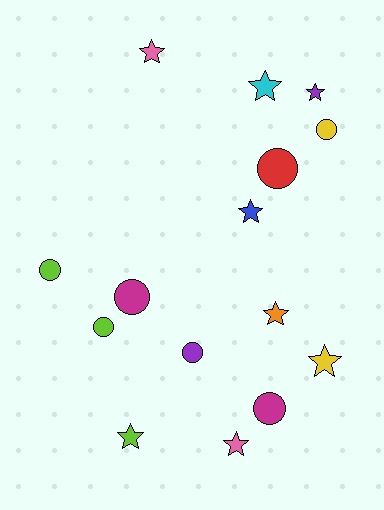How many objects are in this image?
There are 15 objects.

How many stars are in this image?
There are 8 stars.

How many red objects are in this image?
There is 1 red object.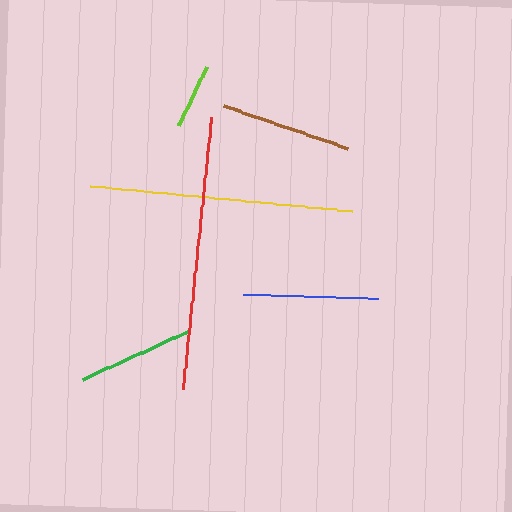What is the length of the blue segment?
The blue segment is approximately 135 pixels long.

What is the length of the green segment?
The green segment is approximately 117 pixels long.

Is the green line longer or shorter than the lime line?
The green line is longer than the lime line.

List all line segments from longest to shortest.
From longest to shortest: red, yellow, blue, brown, green, lime.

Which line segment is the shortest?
The lime line is the shortest at approximately 64 pixels.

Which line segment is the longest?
The red line is the longest at approximately 273 pixels.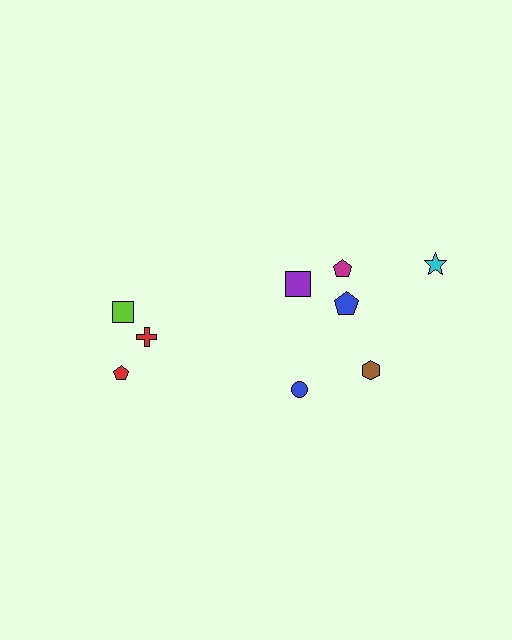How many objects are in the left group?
There are 3 objects.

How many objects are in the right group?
There are 6 objects.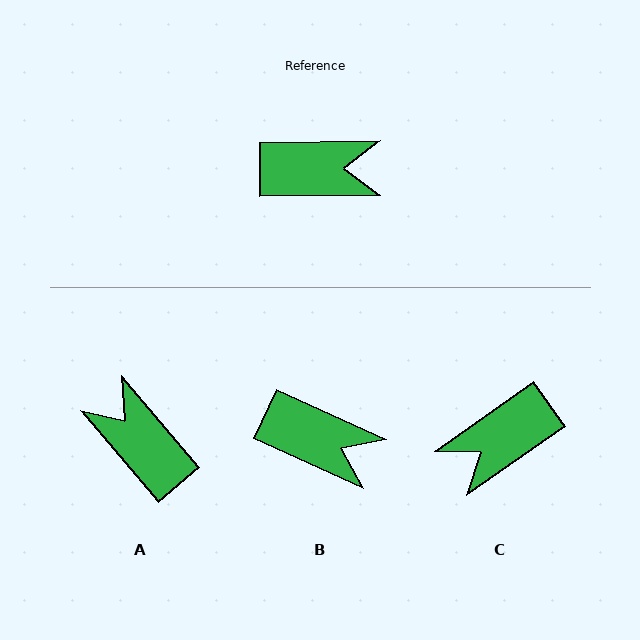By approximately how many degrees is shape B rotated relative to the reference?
Approximately 25 degrees clockwise.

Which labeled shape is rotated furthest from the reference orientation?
C, about 146 degrees away.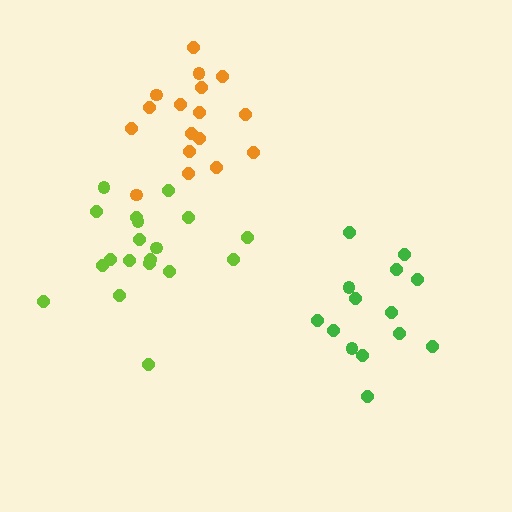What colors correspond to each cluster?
The clusters are colored: orange, green, lime.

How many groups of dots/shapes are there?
There are 3 groups.